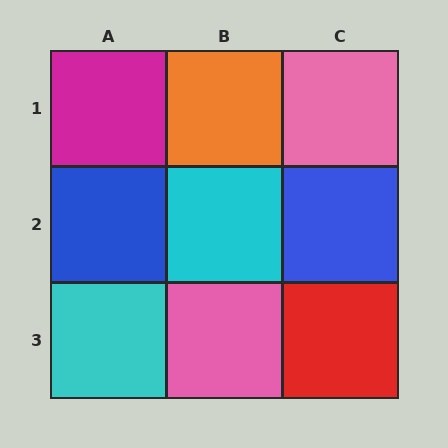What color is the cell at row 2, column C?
Blue.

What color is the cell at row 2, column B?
Cyan.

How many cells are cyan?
2 cells are cyan.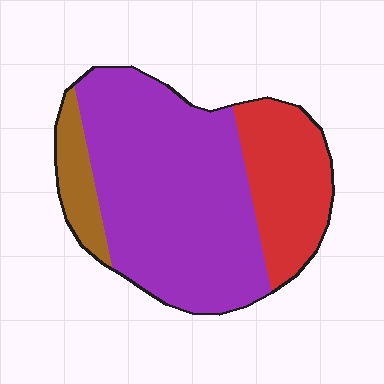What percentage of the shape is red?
Red covers about 25% of the shape.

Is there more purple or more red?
Purple.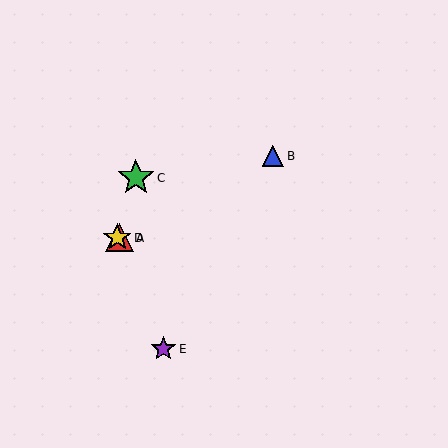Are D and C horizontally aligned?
No, D is at y≈238 and C is at y≈178.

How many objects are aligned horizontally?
2 objects (A, D) are aligned horizontally.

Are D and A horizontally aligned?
Yes, both are at y≈238.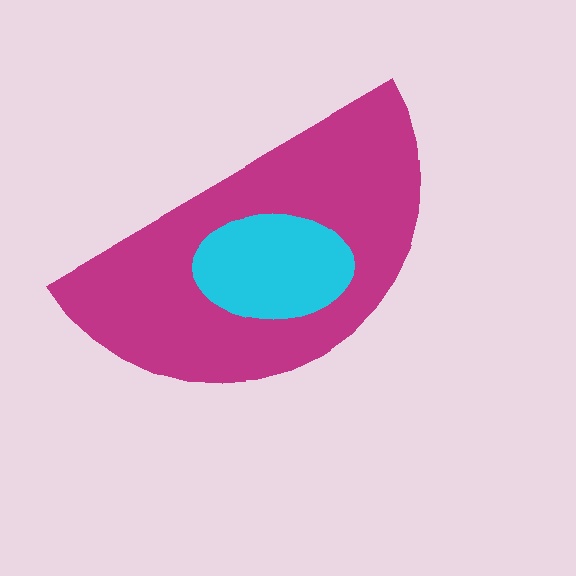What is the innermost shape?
The cyan ellipse.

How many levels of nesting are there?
2.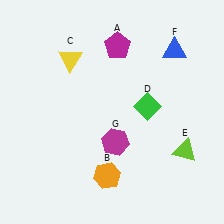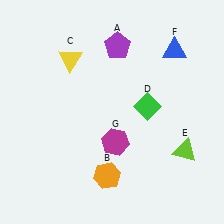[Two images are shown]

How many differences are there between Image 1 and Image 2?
There is 1 difference between the two images.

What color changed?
The pentagon (A) changed from magenta in Image 1 to purple in Image 2.